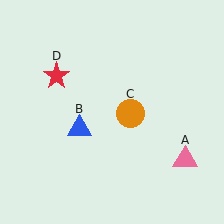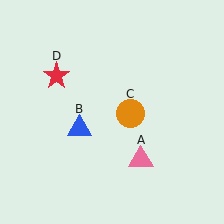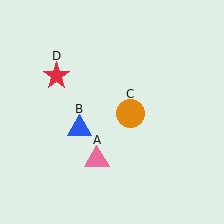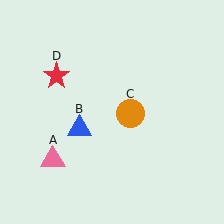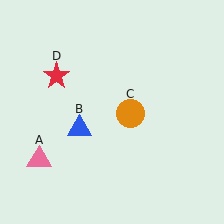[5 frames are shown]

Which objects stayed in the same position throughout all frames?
Blue triangle (object B) and orange circle (object C) and red star (object D) remained stationary.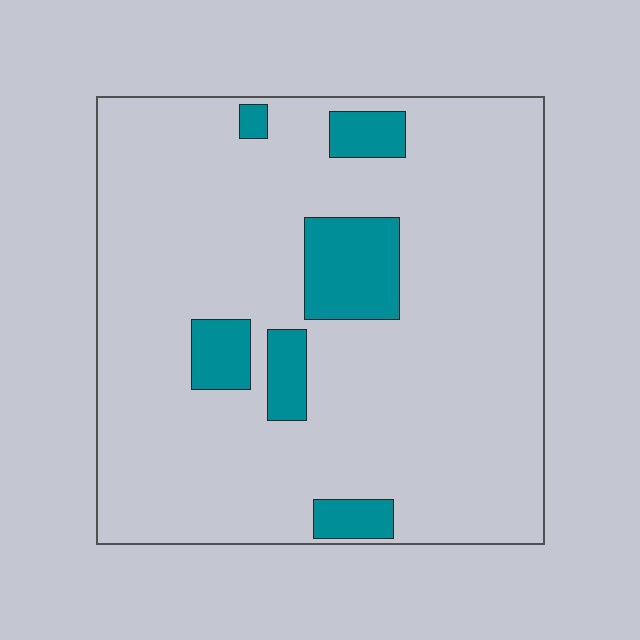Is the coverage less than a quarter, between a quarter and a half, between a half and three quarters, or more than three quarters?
Less than a quarter.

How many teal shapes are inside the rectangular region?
6.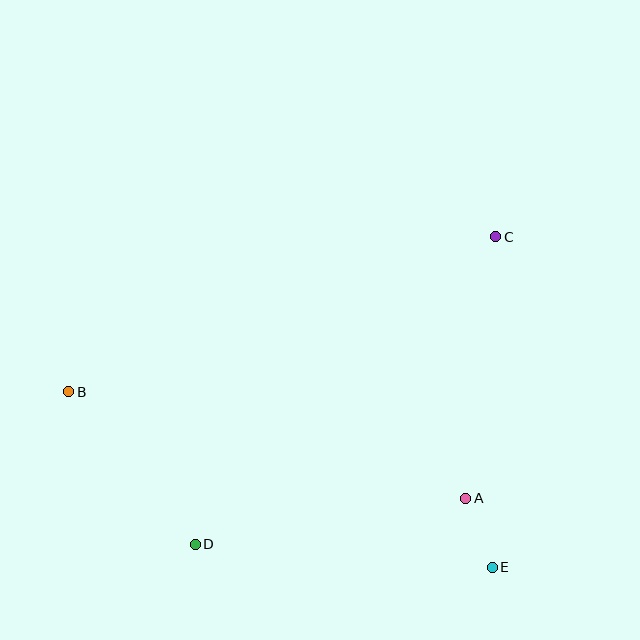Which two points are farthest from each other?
Points B and E are farthest from each other.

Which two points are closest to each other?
Points A and E are closest to each other.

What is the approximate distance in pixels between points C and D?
The distance between C and D is approximately 430 pixels.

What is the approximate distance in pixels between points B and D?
The distance between B and D is approximately 198 pixels.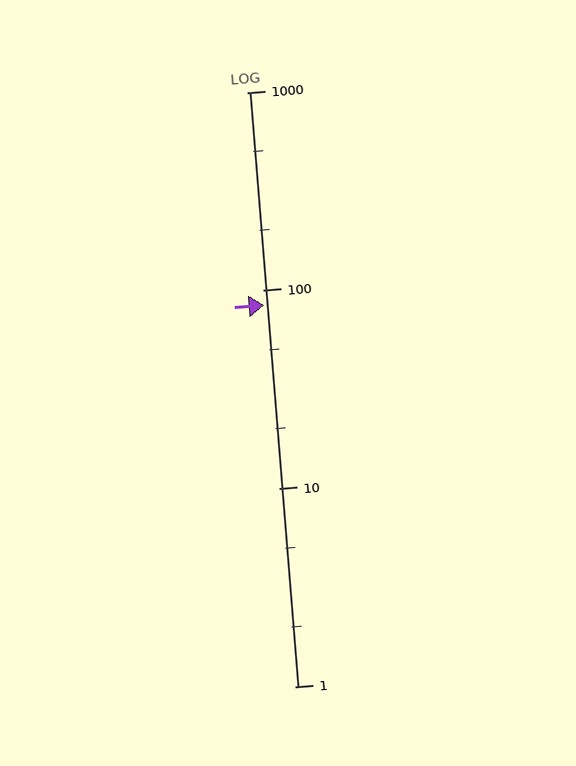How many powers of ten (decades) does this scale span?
The scale spans 3 decades, from 1 to 1000.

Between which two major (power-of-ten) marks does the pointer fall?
The pointer is between 10 and 100.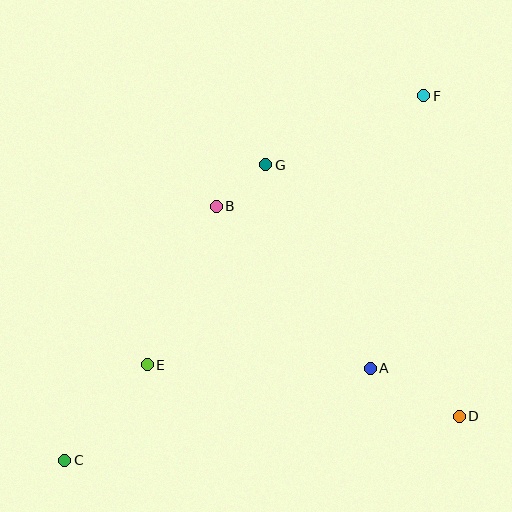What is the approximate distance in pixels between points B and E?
The distance between B and E is approximately 173 pixels.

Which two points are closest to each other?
Points B and G are closest to each other.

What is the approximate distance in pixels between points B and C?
The distance between B and C is approximately 296 pixels.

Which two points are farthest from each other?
Points C and F are farthest from each other.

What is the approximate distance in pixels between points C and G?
The distance between C and G is approximately 357 pixels.